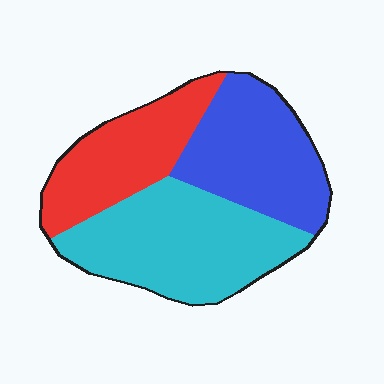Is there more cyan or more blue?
Cyan.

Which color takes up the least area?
Red, at roughly 25%.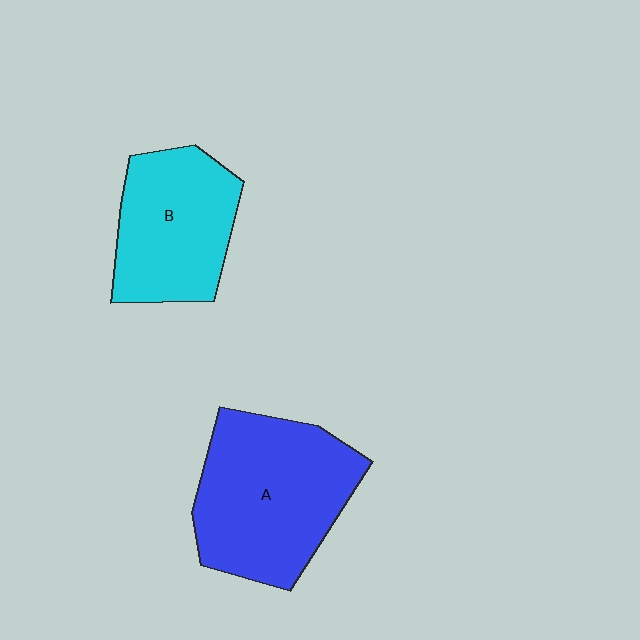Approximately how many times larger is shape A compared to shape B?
Approximately 1.3 times.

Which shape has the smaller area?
Shape B (cyan).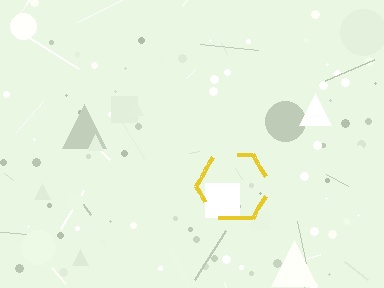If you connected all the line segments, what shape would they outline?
They would outline a hexagon.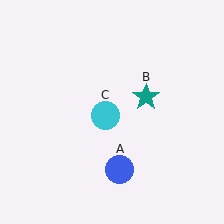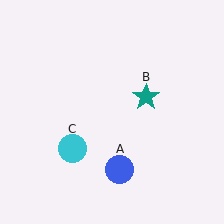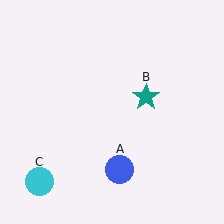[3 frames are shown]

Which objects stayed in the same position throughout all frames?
Blue circle (object A) and teal star (object B) remained stationary.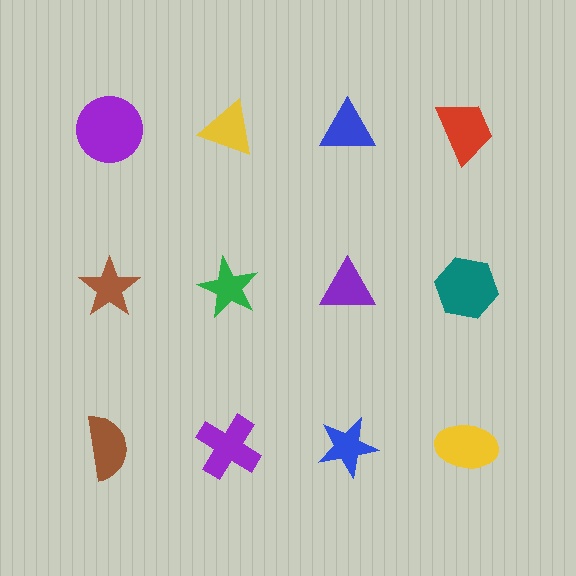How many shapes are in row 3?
4 shapes.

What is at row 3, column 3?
A blue star.